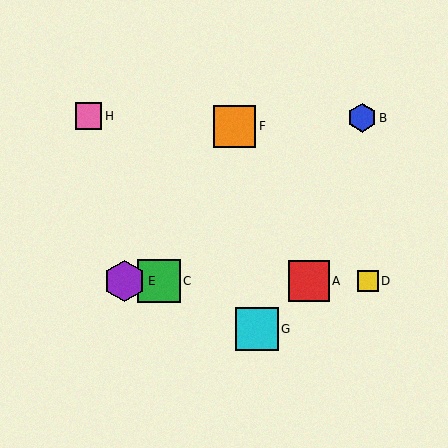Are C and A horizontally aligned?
Yes, both are at y≈281.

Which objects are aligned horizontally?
Objects A, C, D, E are aligned horizontally.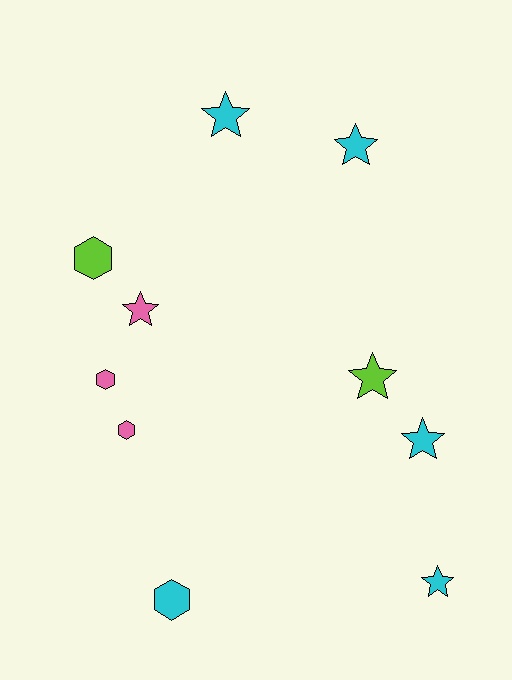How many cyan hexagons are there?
There is 1 cyan hexagon.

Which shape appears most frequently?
Star, with 6 objects.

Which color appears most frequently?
Cyan, with 5 objects.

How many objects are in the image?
There are 10 objects.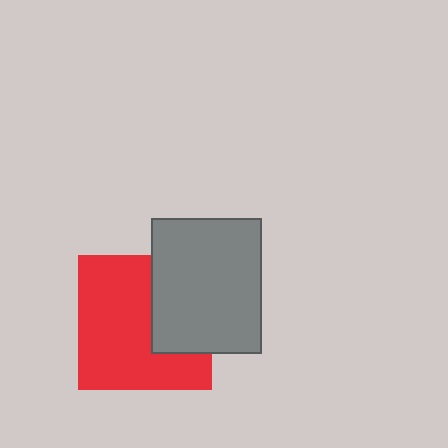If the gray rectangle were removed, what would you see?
You would see the complete red square.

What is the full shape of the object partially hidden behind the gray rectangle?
The partially hidden object is a red square.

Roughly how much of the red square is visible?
Most of it is visible (roughly 67%).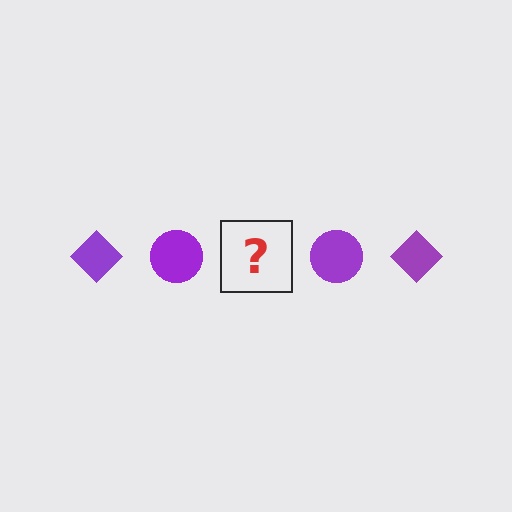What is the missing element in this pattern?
The missing element is a purple diamond.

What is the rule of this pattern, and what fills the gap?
The rule is that the pattern cycles through diamond, circle shapes in purple. The gap should be filled with a purple diamond.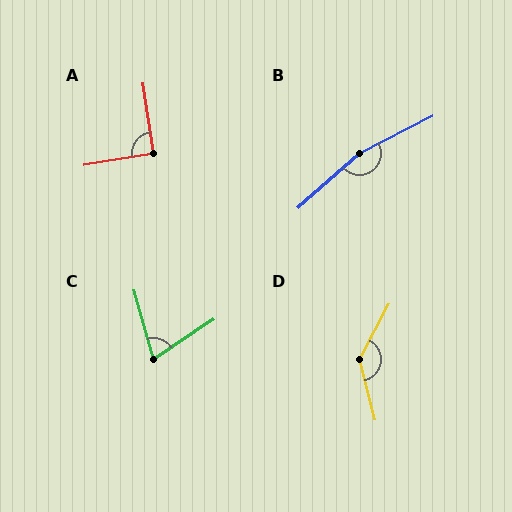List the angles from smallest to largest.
C (72°), A (91°), D (138°), B (166°).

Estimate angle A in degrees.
Approximately 91 degrees.